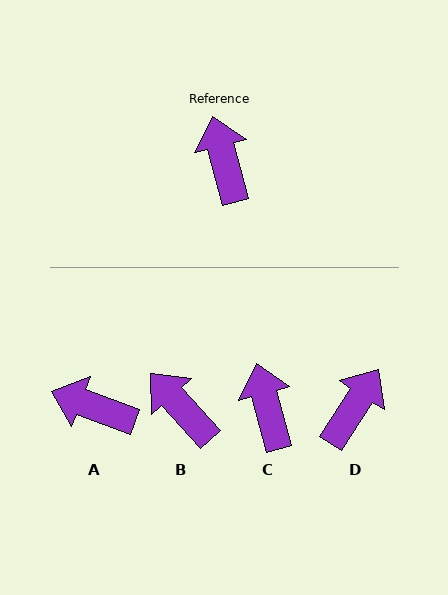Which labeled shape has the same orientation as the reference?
C.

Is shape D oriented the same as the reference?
No, it is off by about 48 degrees.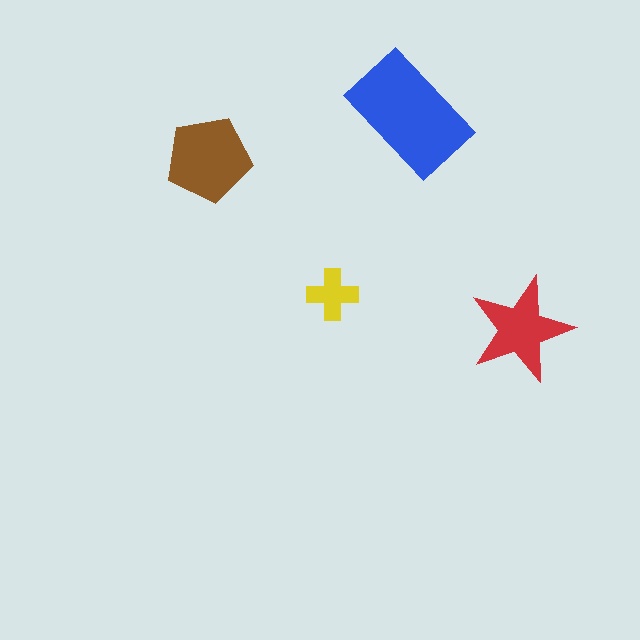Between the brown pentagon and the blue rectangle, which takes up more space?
The blue rectangle.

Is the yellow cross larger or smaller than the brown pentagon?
Smaller.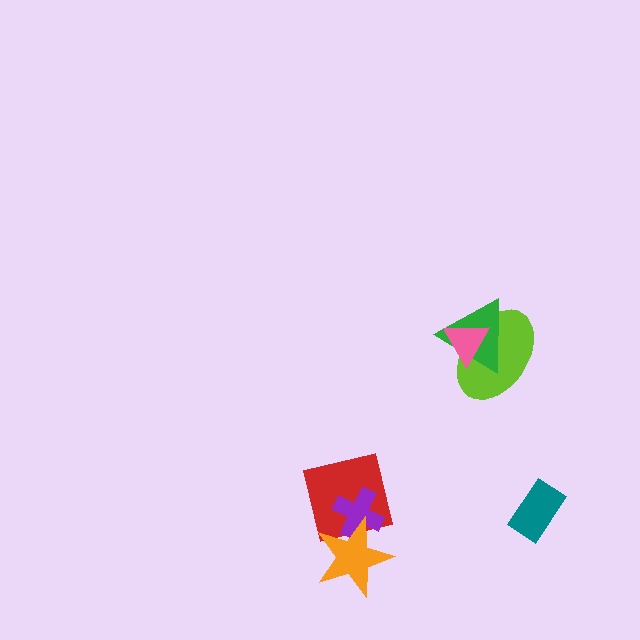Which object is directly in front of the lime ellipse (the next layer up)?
The green triangle is directly in front of the lime ellipse.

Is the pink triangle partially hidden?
No, no other shape covers it.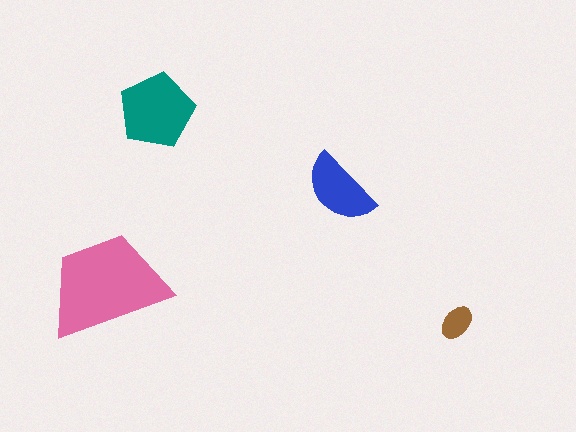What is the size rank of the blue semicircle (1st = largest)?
3rd.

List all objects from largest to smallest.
The pink trapezoid, the teal pentagon, the blue semicircle, the brown ellipse.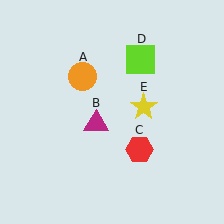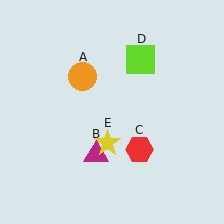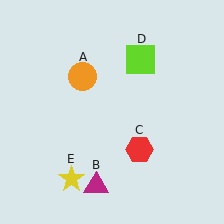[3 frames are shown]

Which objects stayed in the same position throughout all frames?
Orange circle (object A) and red hexagon (object C) and lime square (object D) remained stationary.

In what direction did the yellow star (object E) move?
The yellow star (object E) moved down and to the left.